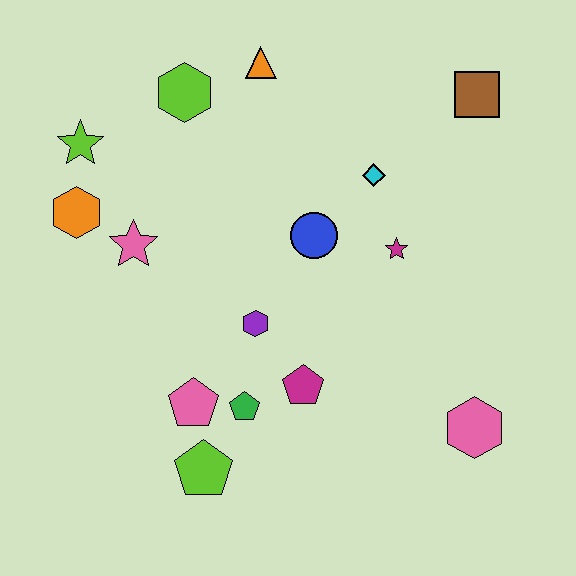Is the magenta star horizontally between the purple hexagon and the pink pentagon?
No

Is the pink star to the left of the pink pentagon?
Yes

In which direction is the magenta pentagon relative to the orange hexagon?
The magenta pentagon is to the right of the orange hexagon.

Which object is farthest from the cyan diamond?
The lime pentagon is farthest from the cyan diamond.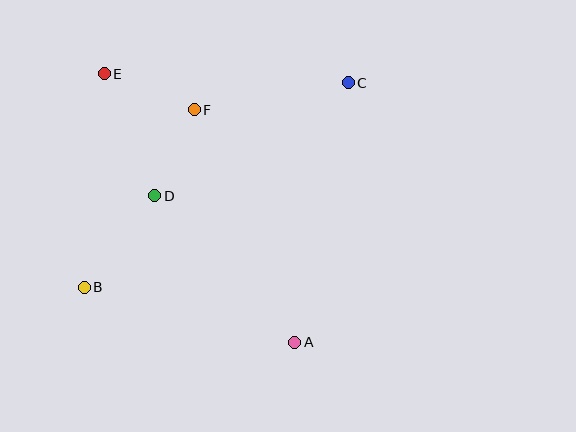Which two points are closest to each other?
Points D and F are closest to each other.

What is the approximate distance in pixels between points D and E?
The distance between D and E is approximately 132 pixels.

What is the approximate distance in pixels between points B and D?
The distance between B and D is approximately 116 pixels.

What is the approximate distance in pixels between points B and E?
The distance between B and E is approximately 214 pixels.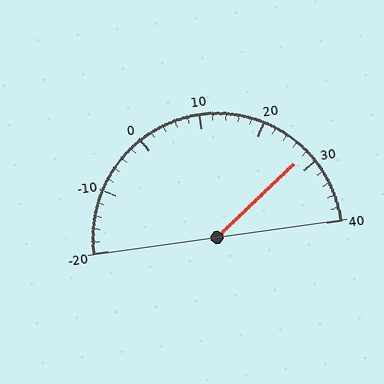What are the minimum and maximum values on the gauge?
The gauge ranges from -20 to 40.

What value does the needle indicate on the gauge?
The needle indicates approximately 28.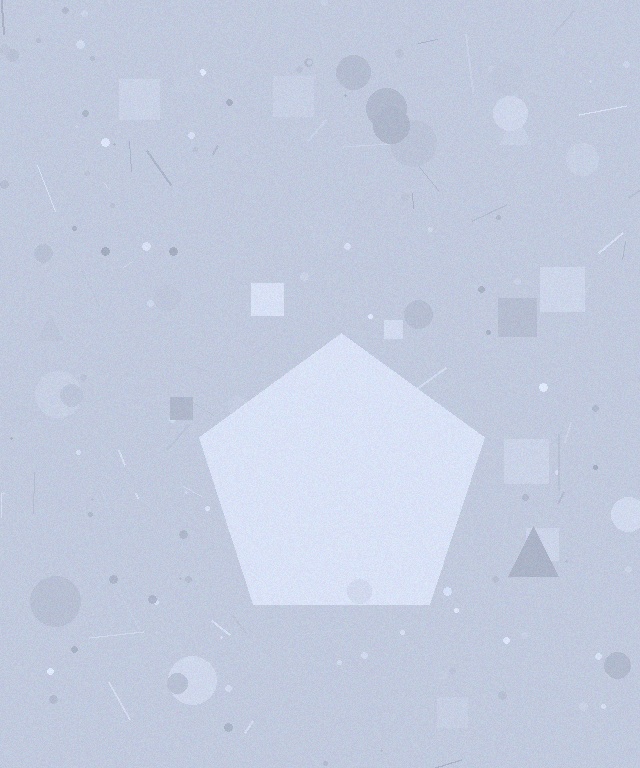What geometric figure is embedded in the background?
A pentagon is embedded in the background.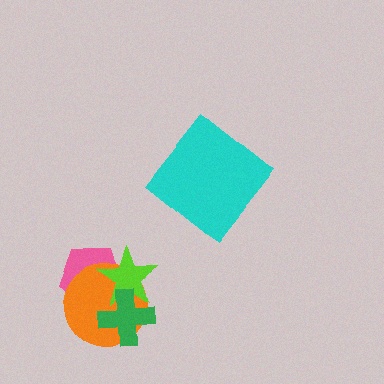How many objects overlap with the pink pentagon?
3 objects overlap with the pink pentagon.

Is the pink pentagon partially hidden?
Yes, it is partially covered by another shape.